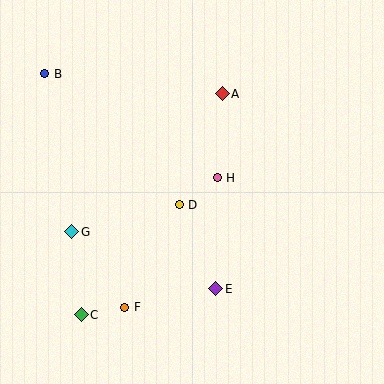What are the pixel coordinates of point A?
Point A is at (222, 94).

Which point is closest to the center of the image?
Point D at (179, 205) is closest to the center.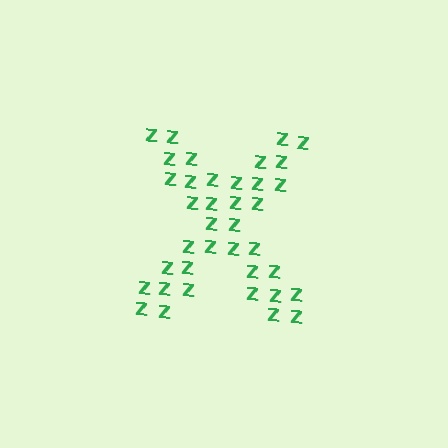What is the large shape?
The large shape is the letter X.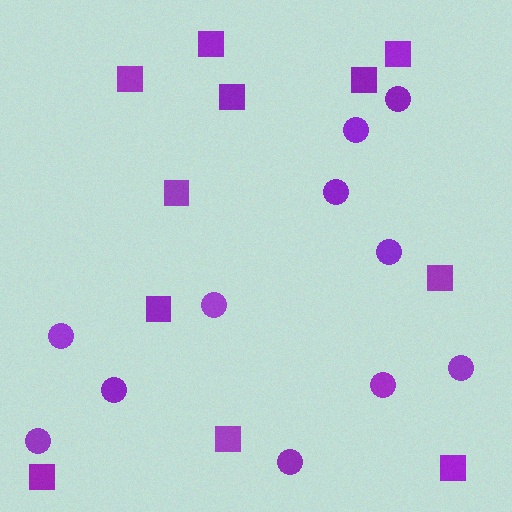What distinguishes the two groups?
There are 2 groups: one group of circles (11) and one group of squares (11).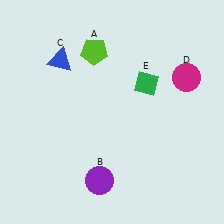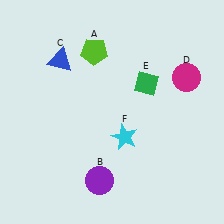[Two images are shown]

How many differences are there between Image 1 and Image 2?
There is 1 difference between the two images.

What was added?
A cyan star (F) was added in Image 2.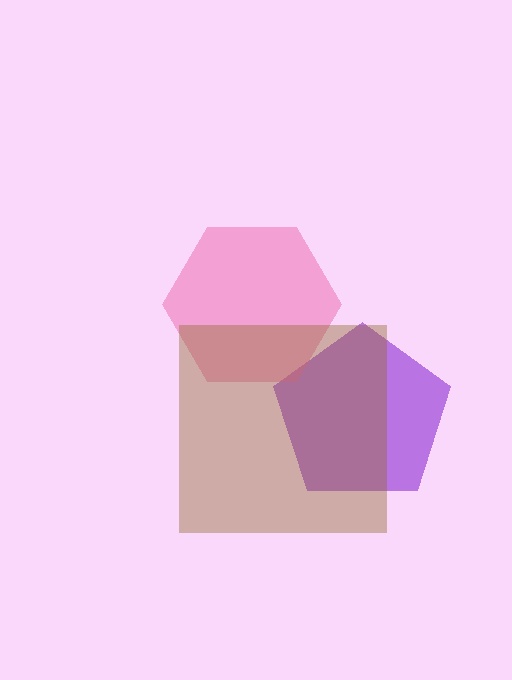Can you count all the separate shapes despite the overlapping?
Yes, there are 3 separate shapes.